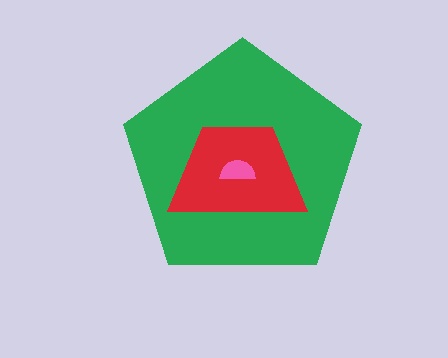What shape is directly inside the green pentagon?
The red trapezoid.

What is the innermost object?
The pink semicircle.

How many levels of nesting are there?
3.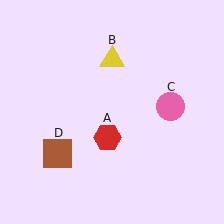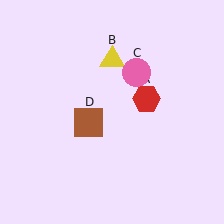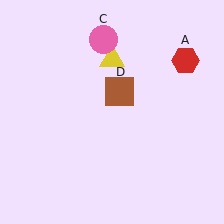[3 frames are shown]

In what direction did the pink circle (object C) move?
The pink circle (object C) moved up and to the left.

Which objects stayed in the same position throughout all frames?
Yellow triangle (object B) remained stationary.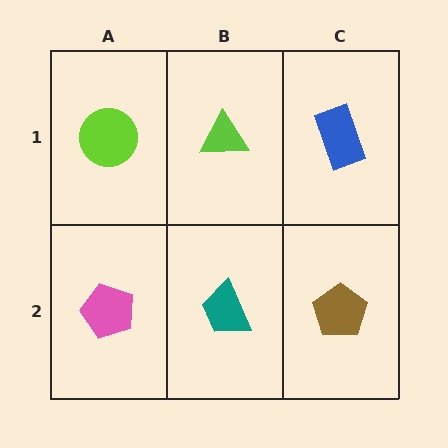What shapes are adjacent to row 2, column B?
A lime triangle (row 1, column B), a pink pentagon (row 2, column A), a brown pentagon (row 2, column C).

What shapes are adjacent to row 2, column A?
A lime circle (row 1, column A), a teal trapezoid (row 2, column B).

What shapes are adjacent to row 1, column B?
A teal trapezoid (row 2, column B), a lime circle (row 1, column A), a blue rectangle (row 1, column C).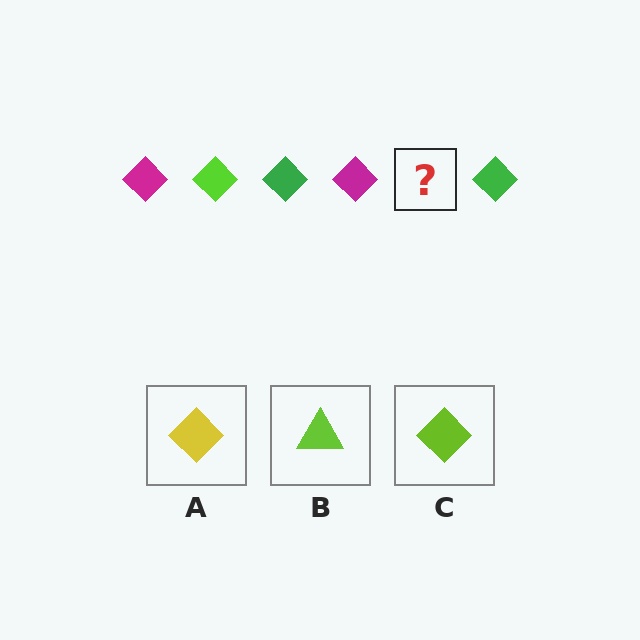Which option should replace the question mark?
Option C.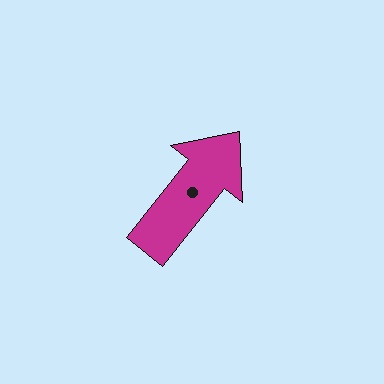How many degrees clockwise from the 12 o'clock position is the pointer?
Approximately 38 degrees.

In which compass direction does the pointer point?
Northeast.